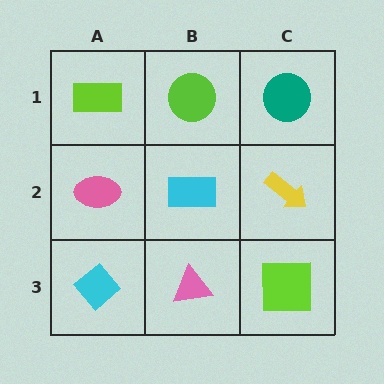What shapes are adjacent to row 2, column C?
A teal circle (row 1, column C), a lime square (row 3, column C), a cyan rectangle (row 2, column B).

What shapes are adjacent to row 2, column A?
A lime rectangle (row 1, column A), a cyan diamond (row 3, column A), a cyan rectangle (row 2, column B).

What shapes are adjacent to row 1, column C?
A yellow arrow (row 2, column C), a lime circle (row 1, column B).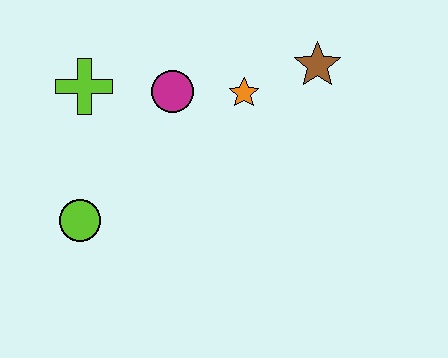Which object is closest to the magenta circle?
The orange star is closest to the magenta circle.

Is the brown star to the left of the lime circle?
No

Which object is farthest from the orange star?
The lime circle is farthest from the orange star.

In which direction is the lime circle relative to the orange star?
The lime circle is to the left of the orange star.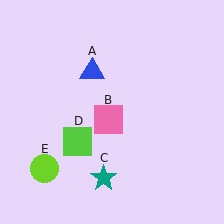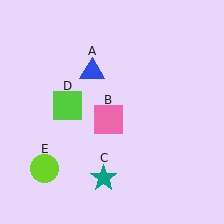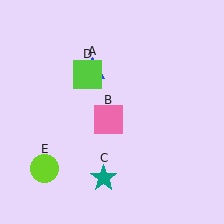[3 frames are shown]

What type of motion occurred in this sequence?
The lime square (object D) rotated clockwise around the center of the scene.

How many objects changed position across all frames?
1 object changed position: lime square (object D).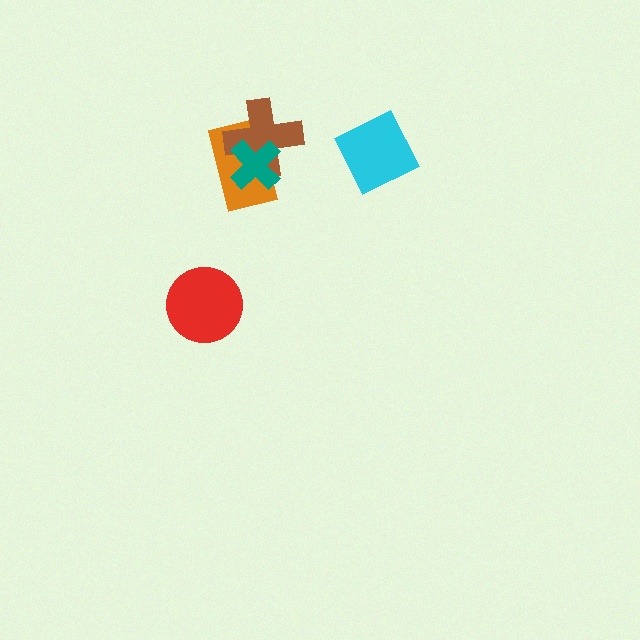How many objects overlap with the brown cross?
2 objects overlap with the brown cross.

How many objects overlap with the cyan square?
0 objects overlap with the cyan square.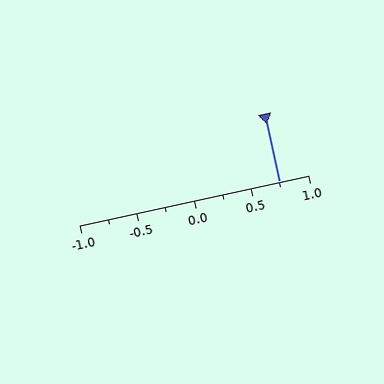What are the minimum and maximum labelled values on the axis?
The axis runs from -1.0 to 1.0.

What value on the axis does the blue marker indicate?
The marker indicates approximately 0.75.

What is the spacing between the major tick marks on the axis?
The major ticks are spaced 0.5 apart.